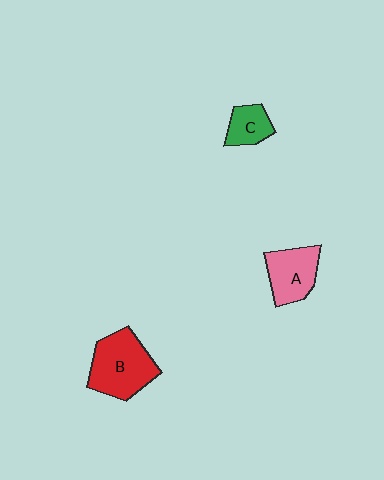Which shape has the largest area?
Shape B (red).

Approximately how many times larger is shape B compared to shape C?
Approximately 2.2 times.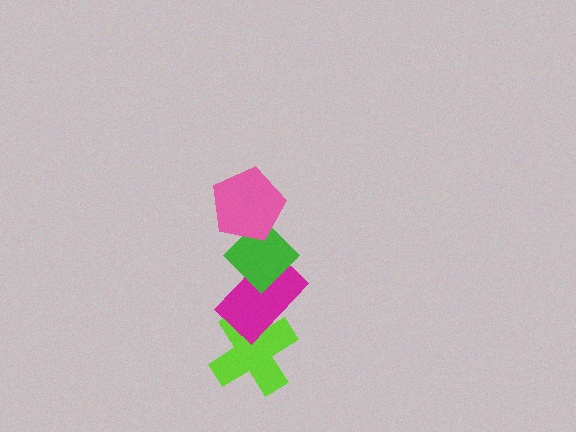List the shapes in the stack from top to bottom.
From top to bottom: the pink pentagon, the green diamond, the magenta rectangle, the lime cross.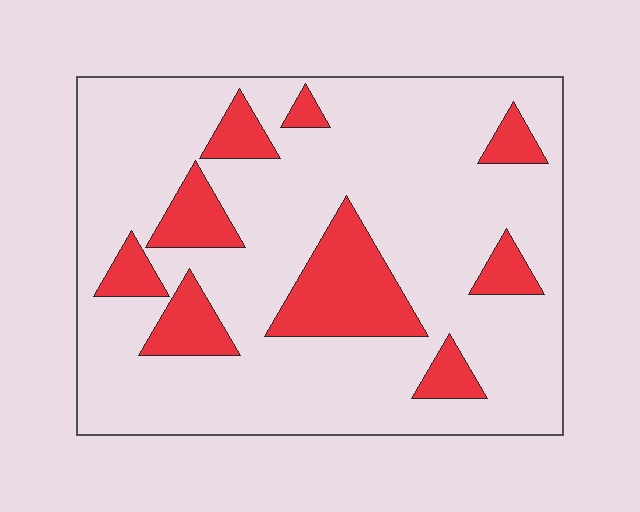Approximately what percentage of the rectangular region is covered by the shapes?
Approximately 20%.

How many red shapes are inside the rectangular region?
9.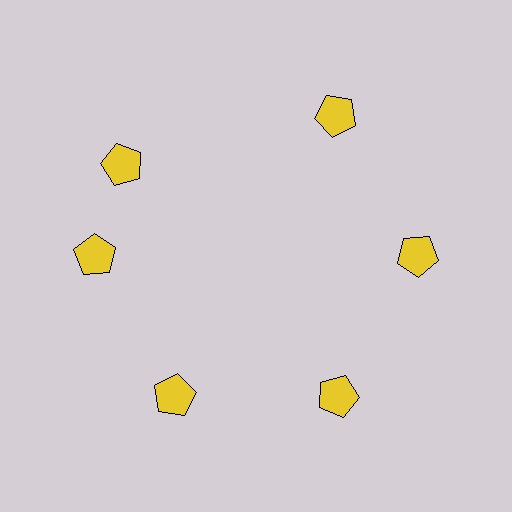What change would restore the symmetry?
The symmetry would be restored by rotating it back into even spacing with its neighbors so that all 6 pentagons sit at equal angles and equal distance from the center.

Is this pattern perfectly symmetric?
No. The 6 yellow pentagons are arranged in a ring, but one element near the 11 o'clock position is rotated out of alignment along the ring, breaking the 6-fold rotational symmetry.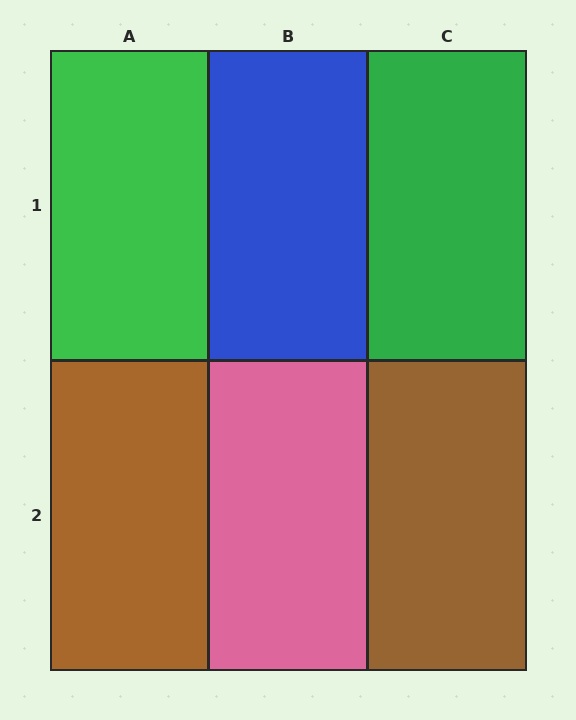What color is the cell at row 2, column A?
Brown.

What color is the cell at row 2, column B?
Pink.